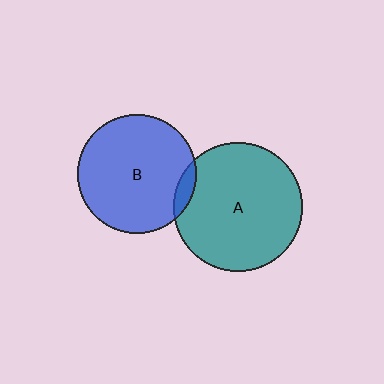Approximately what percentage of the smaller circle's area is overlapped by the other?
Approximately 5%.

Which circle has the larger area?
Circle A (teal).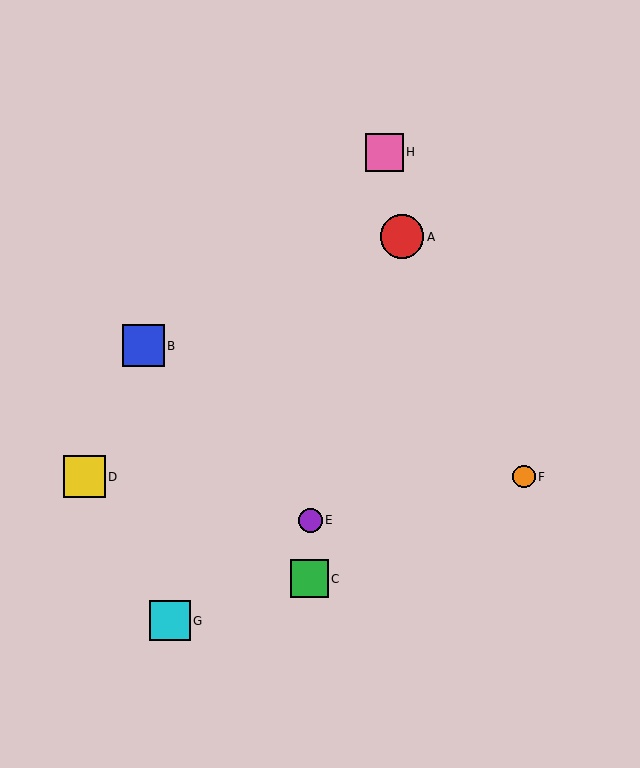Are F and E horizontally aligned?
No, F is at y≈477 and E is at y≈520.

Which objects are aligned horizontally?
Objects D, F are aligned horizontally.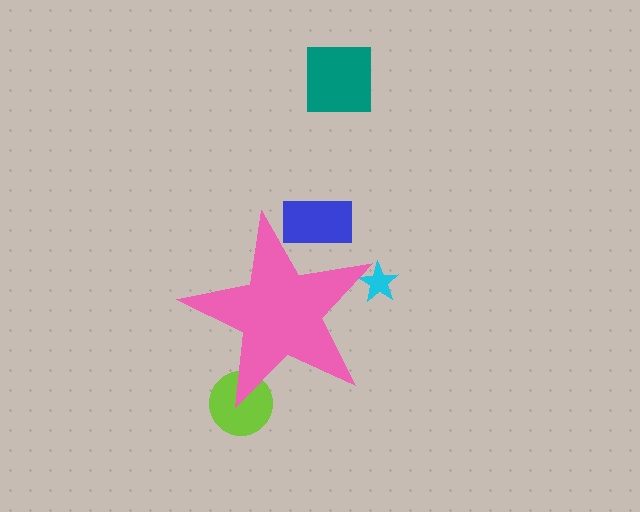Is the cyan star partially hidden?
Yes, the cyan star is partially hidden behind the pink star.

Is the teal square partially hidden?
No, the teal square is fully visible.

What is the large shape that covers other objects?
A pink star.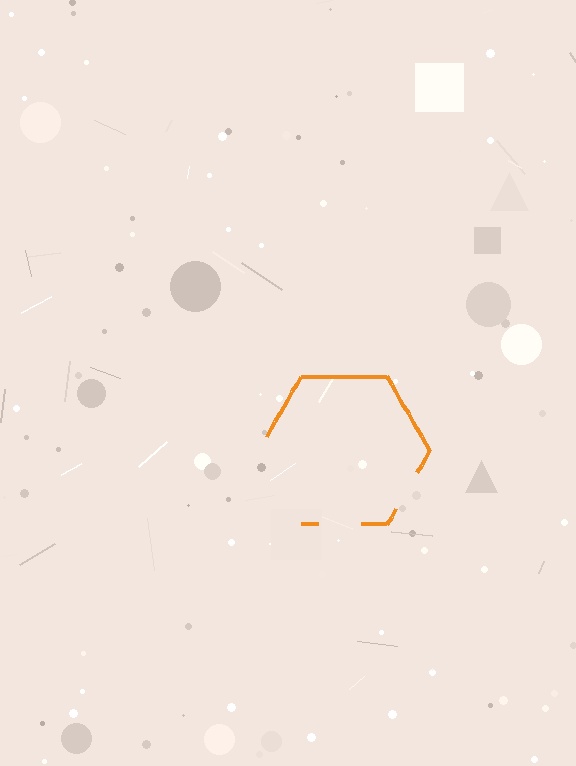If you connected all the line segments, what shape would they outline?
They would outline a hexagon.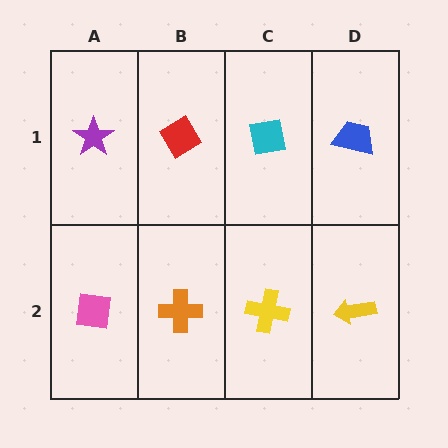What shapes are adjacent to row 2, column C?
A cyan square (row 1, column C), an orange cross (row 2, column B), a yellow arrow (row 2, column D).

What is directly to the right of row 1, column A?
A red diamond.